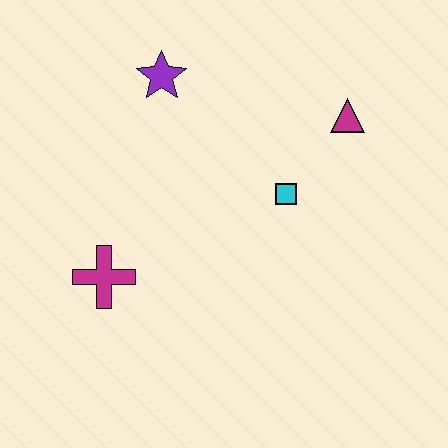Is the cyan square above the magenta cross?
Yes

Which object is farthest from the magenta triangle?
The magenta cross is farthest from the magenta triangle.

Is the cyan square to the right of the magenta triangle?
No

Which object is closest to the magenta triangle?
The cyan square is closest to the magenta triangle.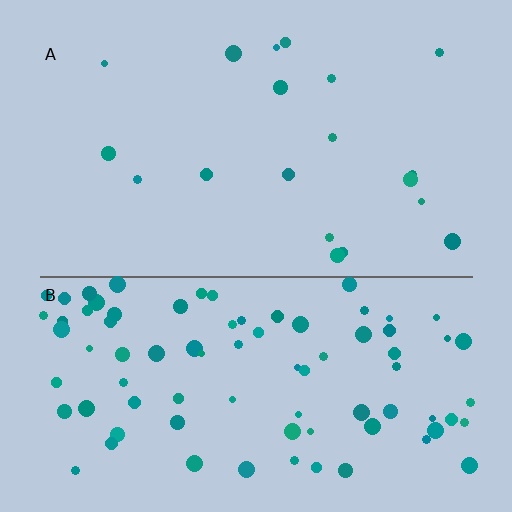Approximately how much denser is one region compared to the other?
Approximately 4.3× — region B over region A.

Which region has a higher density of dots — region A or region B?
B (the bottom).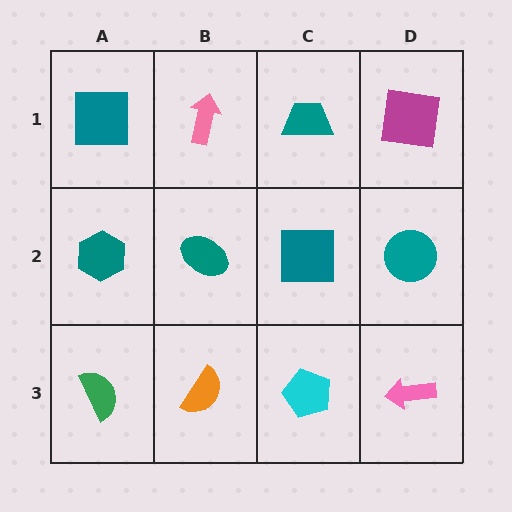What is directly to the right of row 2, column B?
A teal square.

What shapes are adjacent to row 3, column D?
A teal circle (row 2, column D), a cyan pentagon (row 3, column C).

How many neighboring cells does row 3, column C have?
3.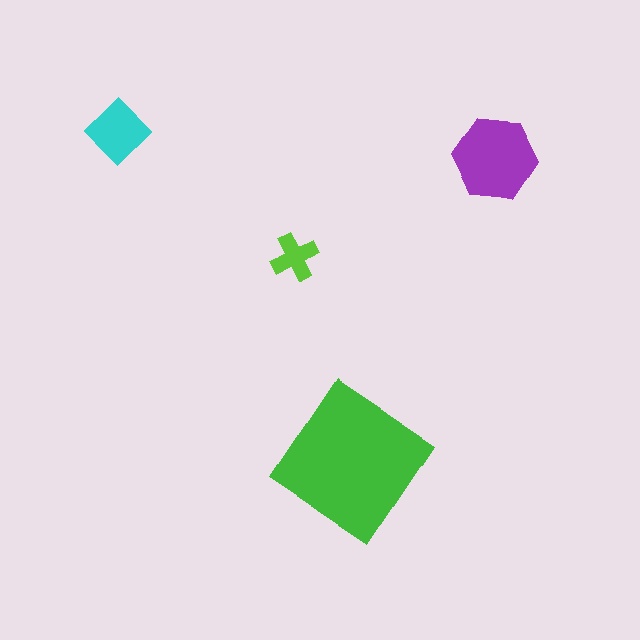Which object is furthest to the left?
The cyan diamond is leftmost.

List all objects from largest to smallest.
The green diamond, the purple hexagon, the cyan diamond, the lime cross.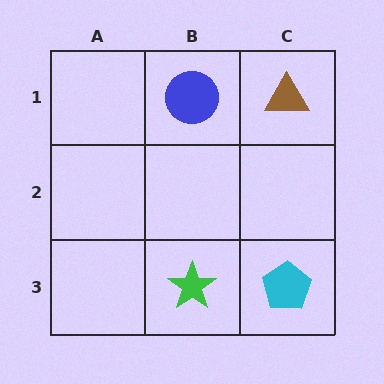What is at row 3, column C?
A cyan pentagon.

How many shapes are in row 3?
2 shapes.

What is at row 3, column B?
A green star.